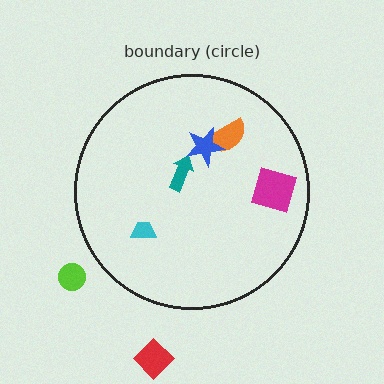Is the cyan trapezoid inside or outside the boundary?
Inside.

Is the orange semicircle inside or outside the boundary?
Inside.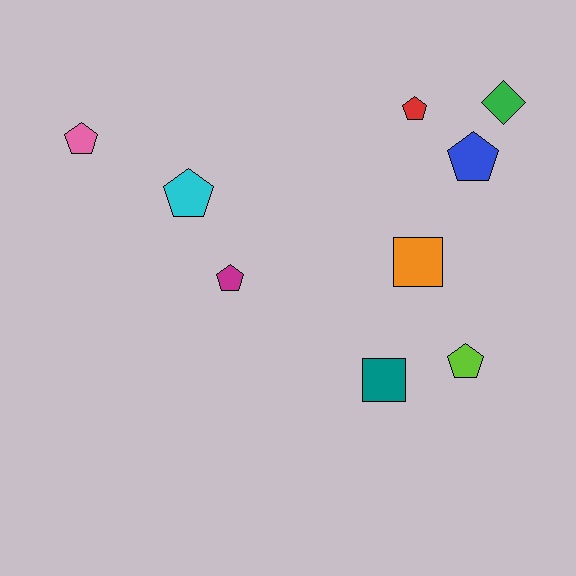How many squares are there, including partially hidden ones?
There are 2 squares.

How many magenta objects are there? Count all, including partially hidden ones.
There is 1 magenta object.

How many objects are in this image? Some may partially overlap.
There are 9 objects.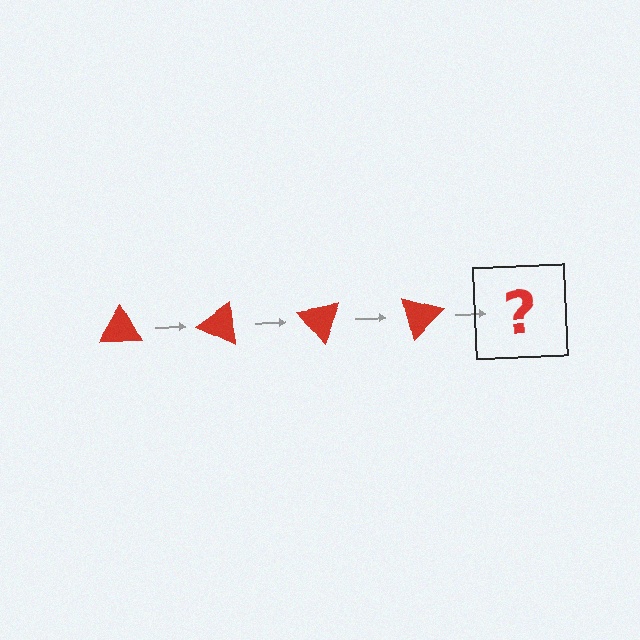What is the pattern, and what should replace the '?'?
The pattern is that the triangle rotates 25 degrees each step. The '?' should be a red triangle rotated 100 degrees.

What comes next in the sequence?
The next element should be a red triangle rotated 100 degrees.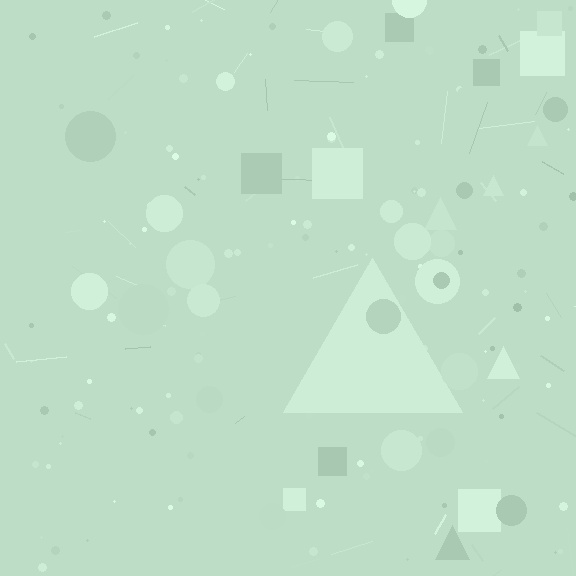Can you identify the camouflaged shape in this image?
The camouflaged shape is a triangle.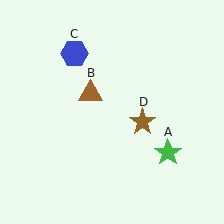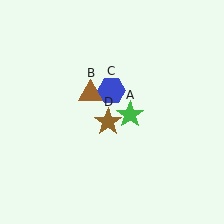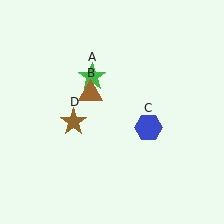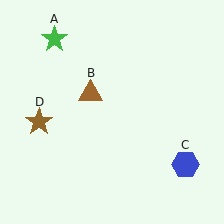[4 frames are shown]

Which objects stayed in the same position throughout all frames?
Brown triangle (object B) remained stationary.